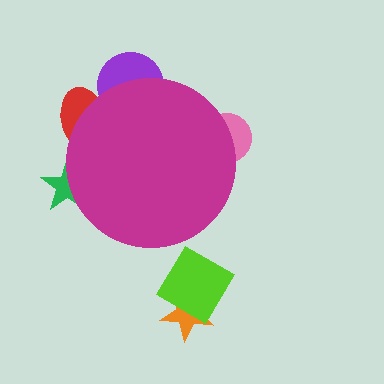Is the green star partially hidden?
Yes, the green star is partially hidden behind the magenta circle.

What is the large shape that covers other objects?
A magenta circle.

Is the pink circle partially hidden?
Yes, the pink circle is partially hidden behind the magenta circle.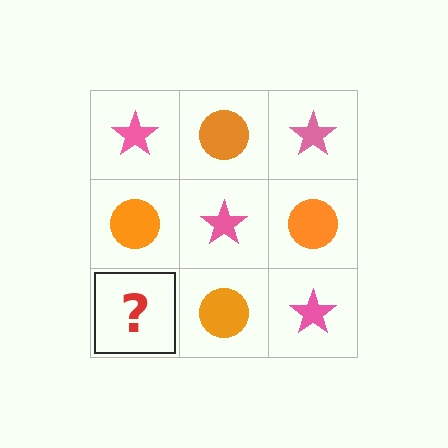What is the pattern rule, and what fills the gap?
The rule is that it alternates pink star and orange circle in a checkerboard pattern. The gap should be filled with a pink star.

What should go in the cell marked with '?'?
The missing cell should contain a pink star.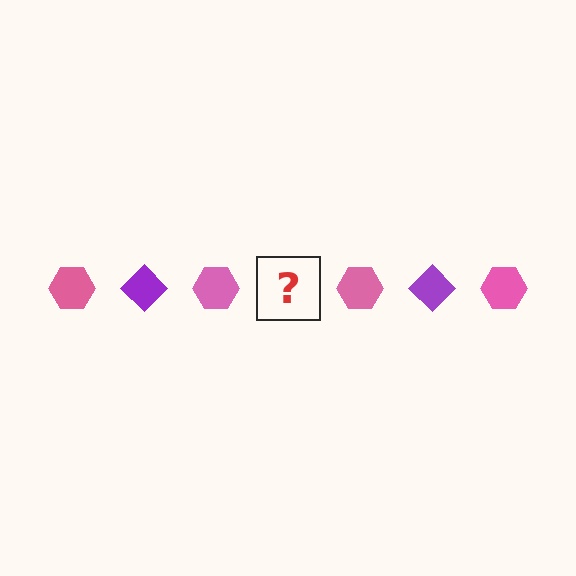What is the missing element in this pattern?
The missing element is a purple diamond.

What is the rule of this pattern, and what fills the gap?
The rule is that the pattern alternates between pink hexagon and purple diamond. The gap should be filled with a purple diamond.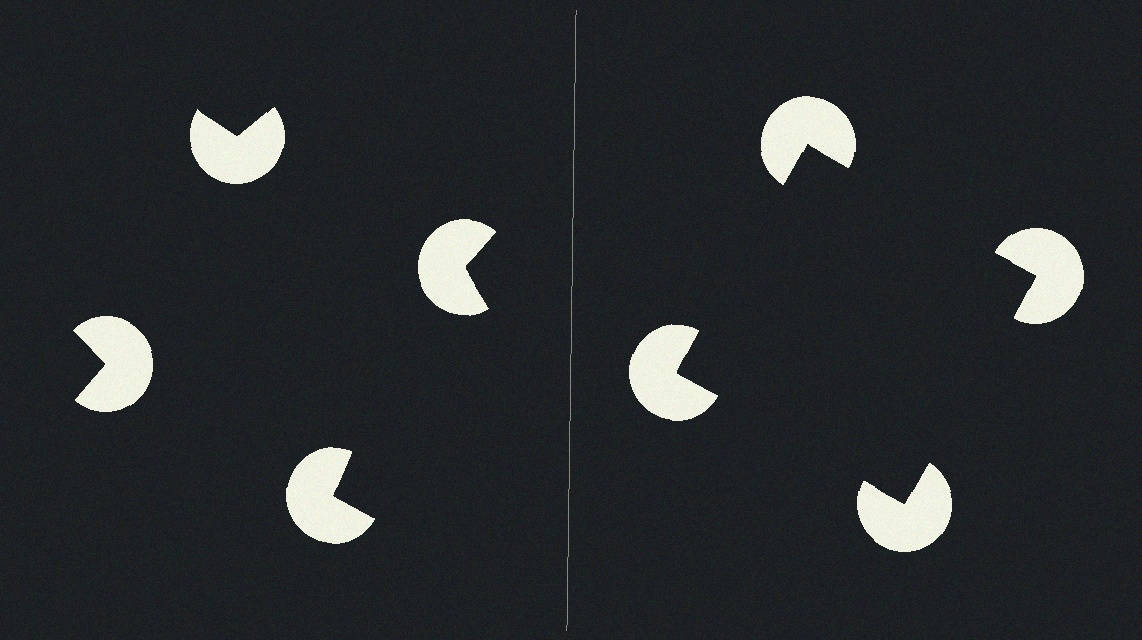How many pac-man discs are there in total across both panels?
8 — 4 on each side.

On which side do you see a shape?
An illusory square appears on the right side. On the left side the wedge cuts are rotated, so no coherent shape forms.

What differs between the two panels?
The pac-man discs are positioned identically on both sides; only the wedge orientations differ. On the right they align to a square; on the left they are misaligned.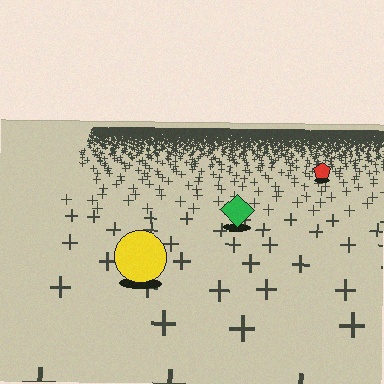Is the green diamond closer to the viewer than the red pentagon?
Yes. The green diamond is closer — you can tell from the texture gradient: the ground texture is coarser near it.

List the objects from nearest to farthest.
From nearest to farthest: the yellow circle, the green diamond, the red pentagon.